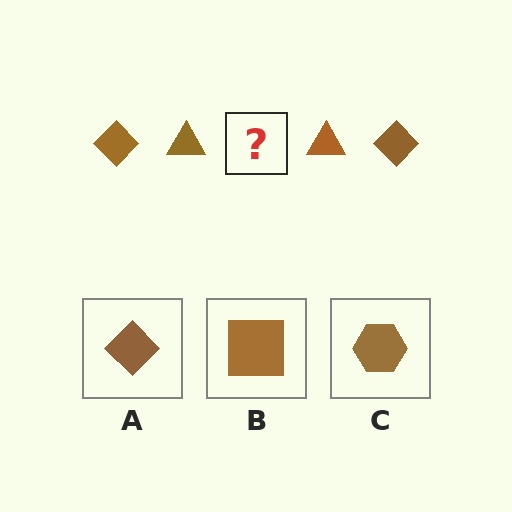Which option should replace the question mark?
Option A.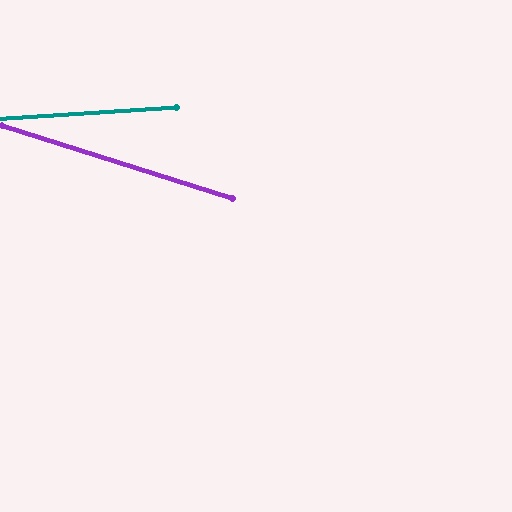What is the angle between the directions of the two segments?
Approximately 21 degrees.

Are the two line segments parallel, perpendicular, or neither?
Neither parallel nor perpendicular — they differ by about 21°.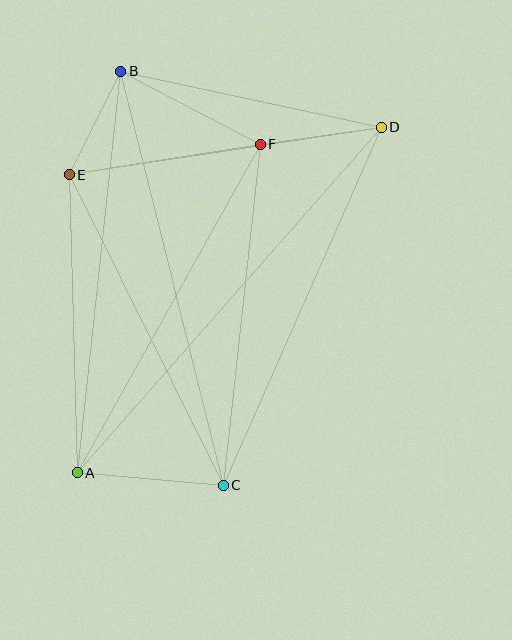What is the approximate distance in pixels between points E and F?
The distance between E and F is approximately 193 pixels.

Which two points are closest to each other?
Points B and E are closest to each other.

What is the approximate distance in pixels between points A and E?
The distance between A and E is approximately 298 pixels.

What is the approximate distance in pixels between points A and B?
The distance between A and B is approximately 404 pixels.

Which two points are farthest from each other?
Points A and D are farthest from each other.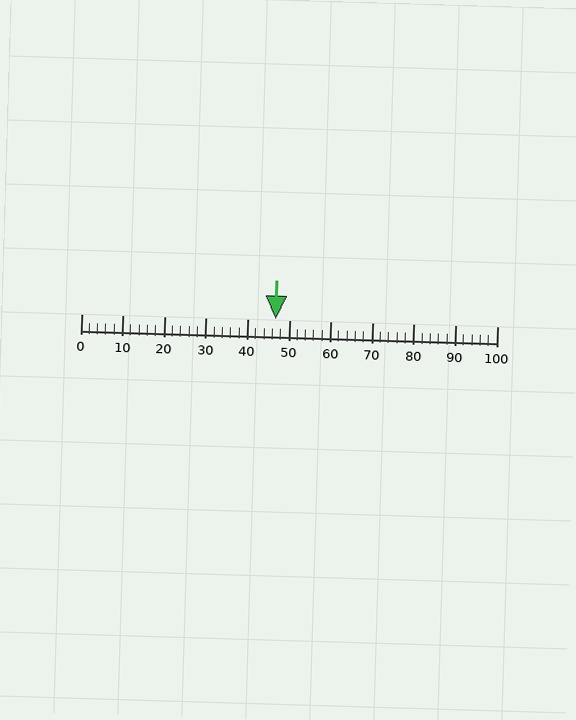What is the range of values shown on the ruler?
The ruler shows values from 0 to 100.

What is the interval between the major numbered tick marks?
The major tick marks are spaced 10 units apart.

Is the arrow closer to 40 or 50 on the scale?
The arrow is closer to 50.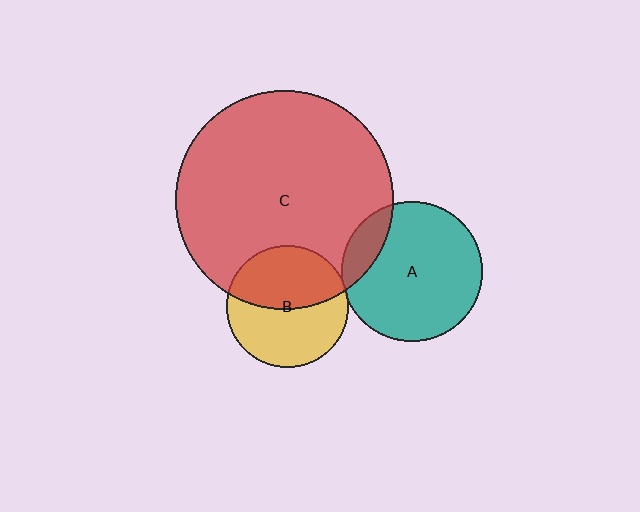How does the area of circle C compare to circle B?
Approximately 3.2 times.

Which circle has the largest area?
Circle C (red).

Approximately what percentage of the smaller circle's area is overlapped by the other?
Approximately 15%.